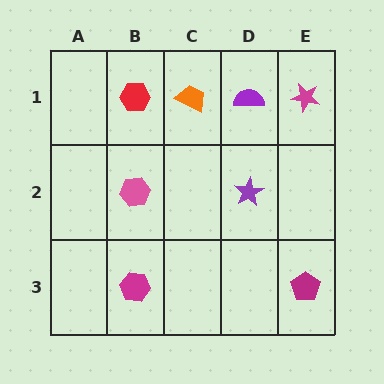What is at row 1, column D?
A purple semicircle.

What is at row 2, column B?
A pink hexagon.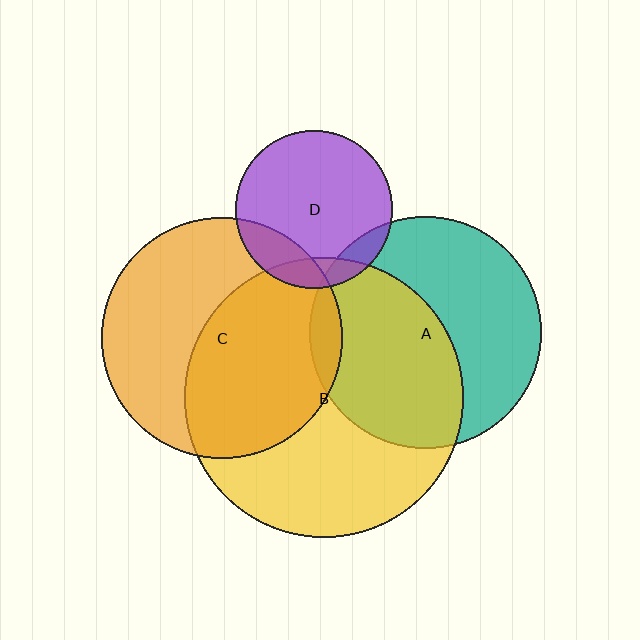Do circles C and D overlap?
Yes.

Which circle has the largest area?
Circle B (yellow).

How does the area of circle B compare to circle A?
Approximately 1.5 times.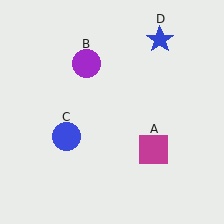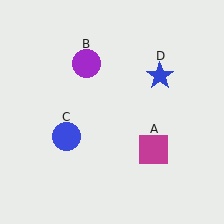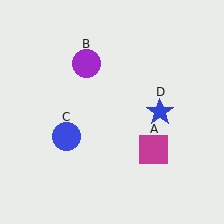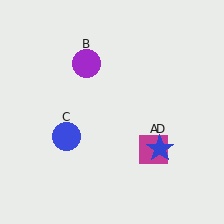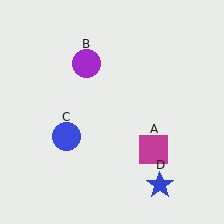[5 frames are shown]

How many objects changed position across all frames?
1 object changed position: blue star (object D).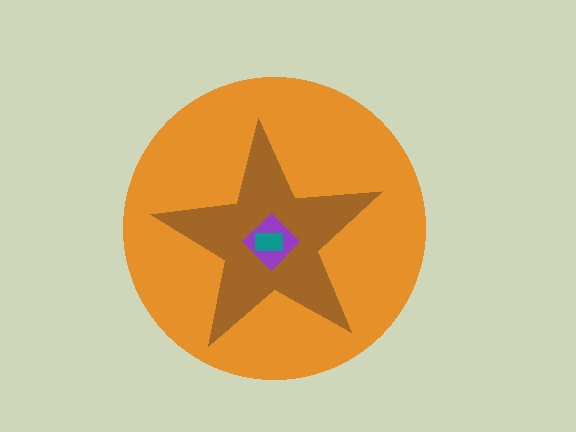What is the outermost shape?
The orange circle.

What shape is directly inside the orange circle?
The brown star.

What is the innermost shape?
The teal rectangle.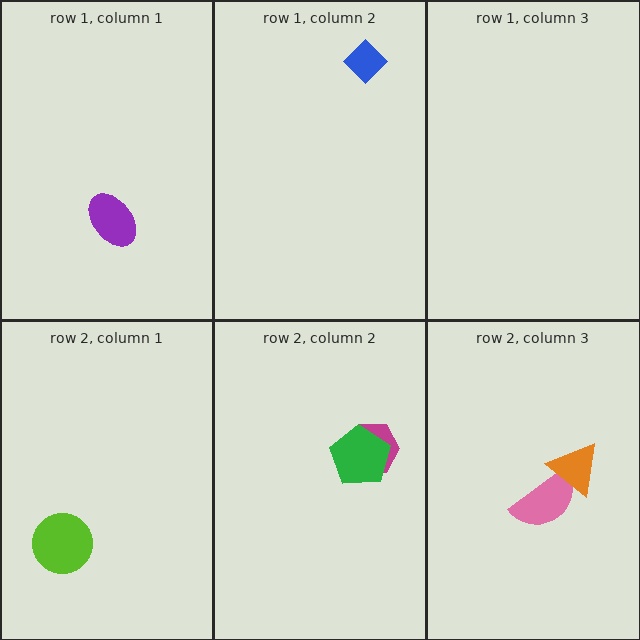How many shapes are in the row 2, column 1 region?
1.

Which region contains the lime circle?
The row 2, column 1 region.